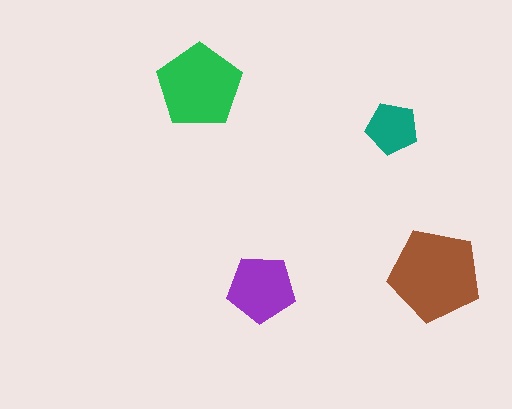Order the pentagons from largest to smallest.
the brown one, the green one, the purple one, the teal one.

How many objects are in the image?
There are 4 objects in the image.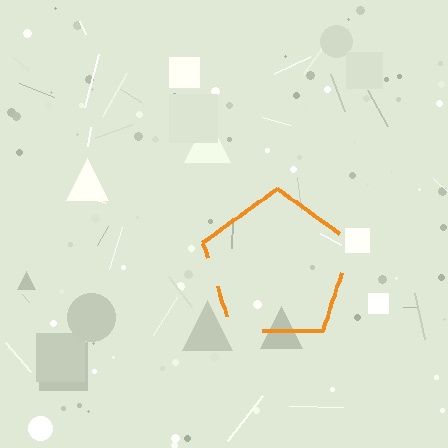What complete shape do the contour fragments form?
The contour fragments form a pentagon.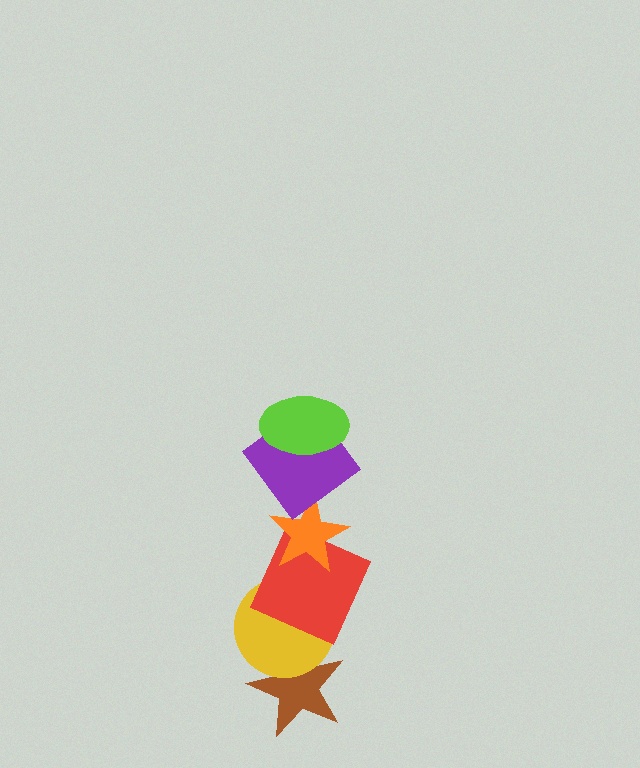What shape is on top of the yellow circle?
The red square is on top of the yellow circle.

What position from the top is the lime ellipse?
The lime ellipse is 1st from the top.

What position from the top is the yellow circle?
The yellow circle is 5th from the top.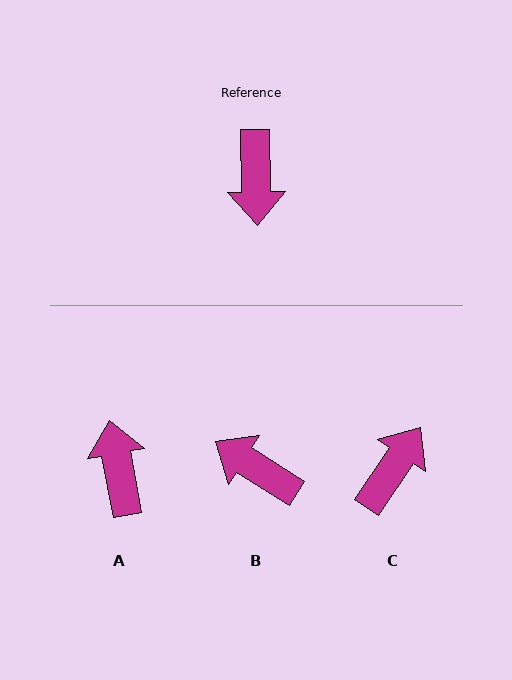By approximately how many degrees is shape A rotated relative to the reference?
Approximately 171 degrees clockwise.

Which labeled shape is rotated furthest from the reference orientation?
A, about 171 degrees away.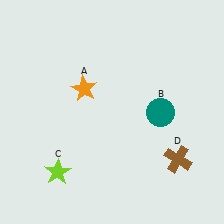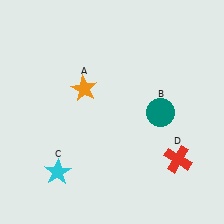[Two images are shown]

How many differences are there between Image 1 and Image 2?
There are 2 differences between the two images.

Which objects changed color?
C changed from lime to cyan. D changed from brown to red.